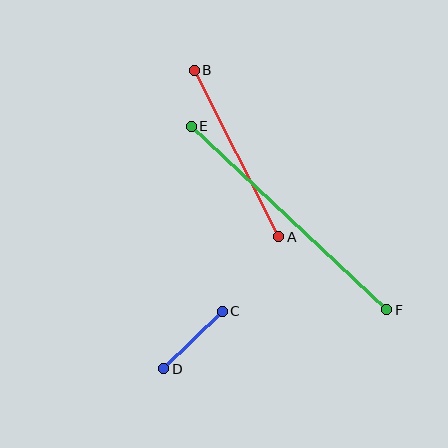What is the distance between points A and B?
The distance is approximately 187 pixels.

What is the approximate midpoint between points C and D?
The midpoint is at approximately (193, 340) pixels.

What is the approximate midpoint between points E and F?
The midpoint is at approximately (289, 218) pixels.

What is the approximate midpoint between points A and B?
The midpoint is at approximately (237, 154) pixels.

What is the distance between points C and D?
The distance is approximately 82 pixels.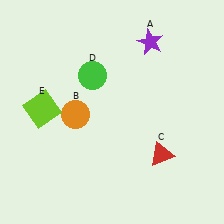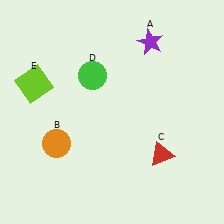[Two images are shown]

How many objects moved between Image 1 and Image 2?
2 objects moved between the two images.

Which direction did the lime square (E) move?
The lime square (E) moved up.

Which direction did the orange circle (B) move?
The orange circle (B) moved down.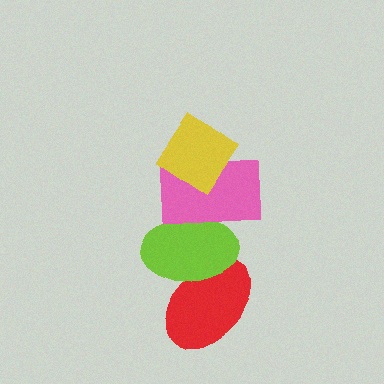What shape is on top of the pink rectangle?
The yellow diamond is on top of the pink rectangle.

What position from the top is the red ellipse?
The red ellipse is 4th from the top.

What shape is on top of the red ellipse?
The lime ellipse is on top of the red ellipse.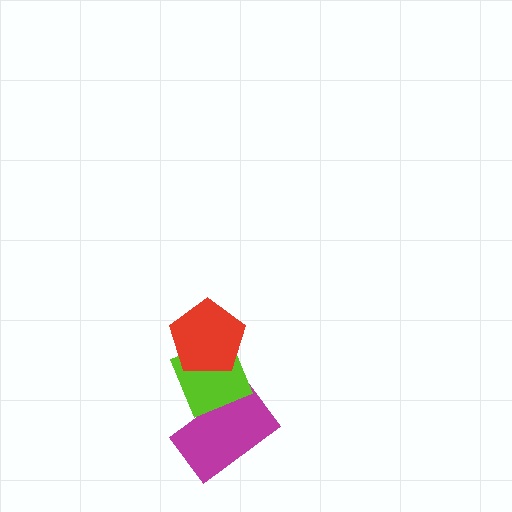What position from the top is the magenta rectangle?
The magenta rectangle is 3rd from the top.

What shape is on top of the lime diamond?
The red pentagon is on top of the lime diamond.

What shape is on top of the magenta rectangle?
The lime diamond is on top of the magenta rectangle.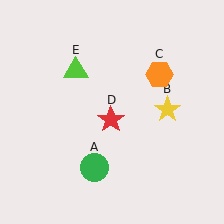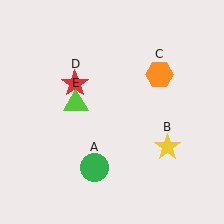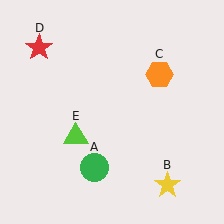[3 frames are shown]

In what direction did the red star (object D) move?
The red star (object D) moved up and to the left.